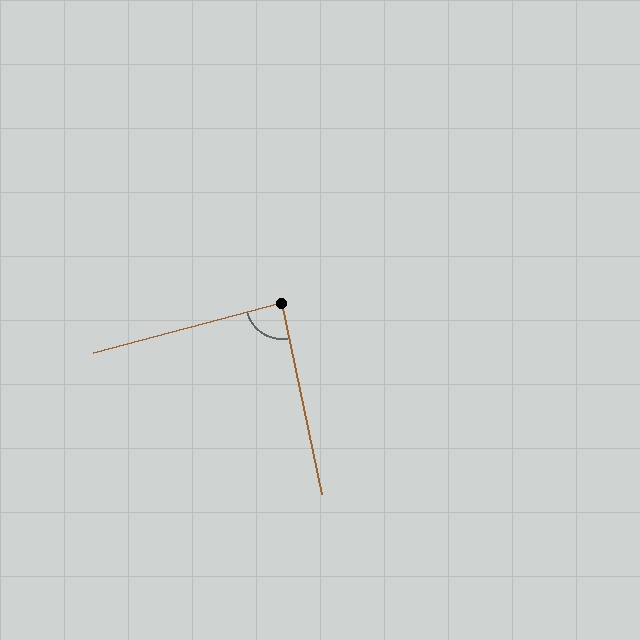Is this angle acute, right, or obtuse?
It is approximately a right angle.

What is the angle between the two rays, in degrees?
Approximately 87 degrees.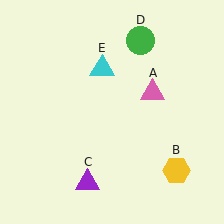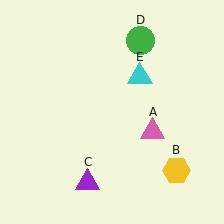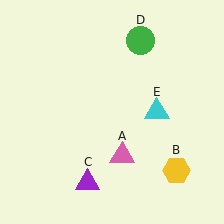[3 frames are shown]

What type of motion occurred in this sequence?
The pink triangle (object A), cyan triangle (object E) rotated clockwise around the center of the scene.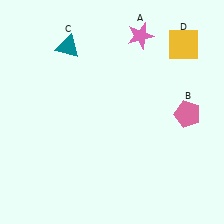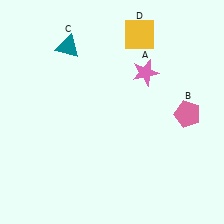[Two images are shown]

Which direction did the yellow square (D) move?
The yellow square (D) moved left.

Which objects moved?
The objects that moved are: the pink star (A), the yellow square (D).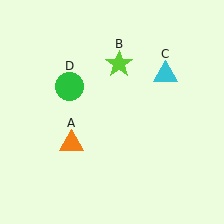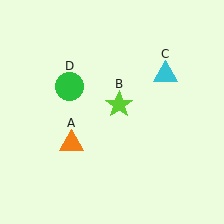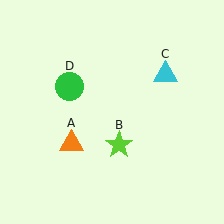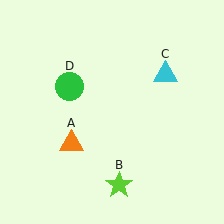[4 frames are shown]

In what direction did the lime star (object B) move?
The lime star (object B) moved down.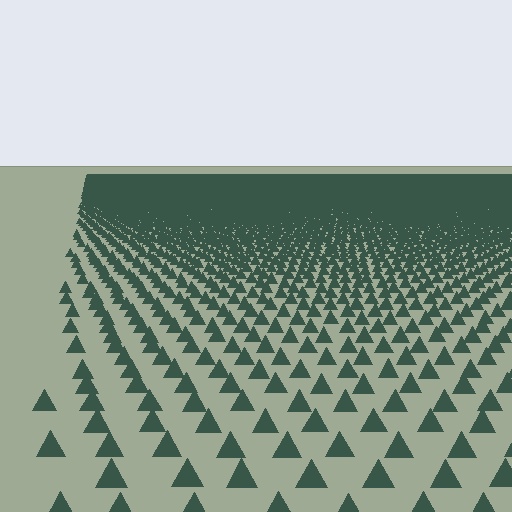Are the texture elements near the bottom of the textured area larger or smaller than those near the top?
Larger. Near the bottom, elements are closer to the viewer and appear at a bigger on-screen size.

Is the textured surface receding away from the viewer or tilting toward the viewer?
The surface is receding away from the viewer. Texture elements get smaller and denser toward the top.